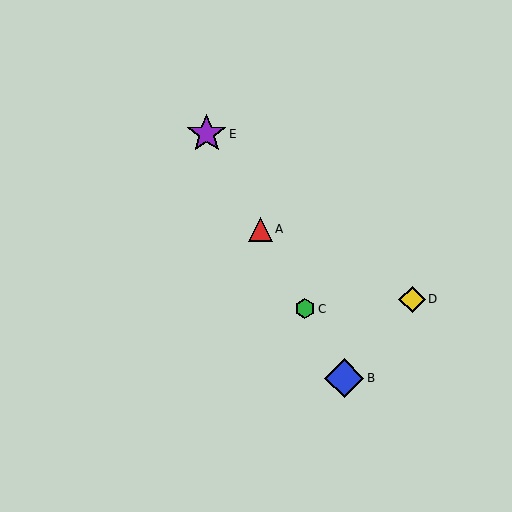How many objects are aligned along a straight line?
4 objects (A, B, C, E) are aligned along a straight line.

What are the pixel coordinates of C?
Object C is at (305, 309).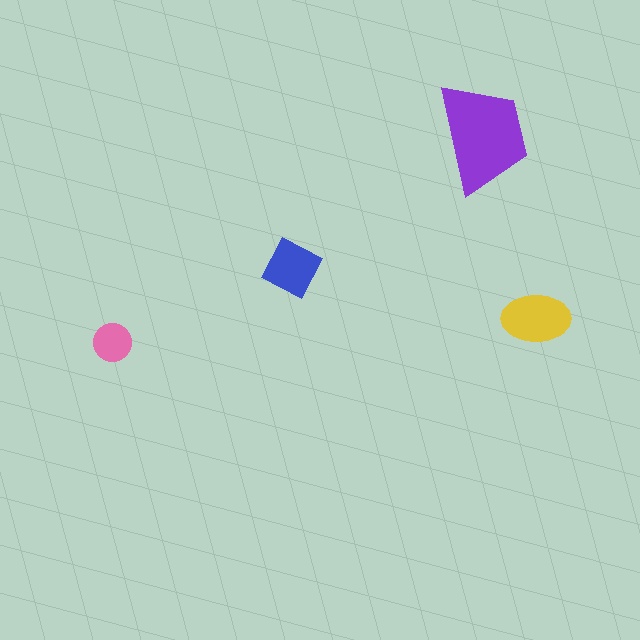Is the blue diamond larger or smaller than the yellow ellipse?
Smaller.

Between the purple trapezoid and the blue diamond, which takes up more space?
The purple trapezoid.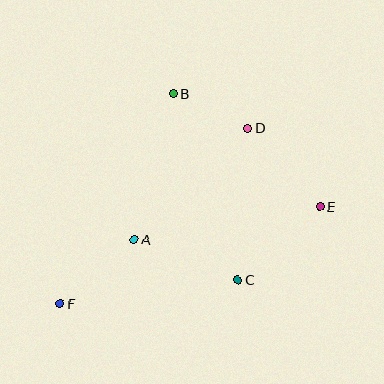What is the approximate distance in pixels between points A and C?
The distance between A and C is approximately 111 pixels.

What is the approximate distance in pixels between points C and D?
The distance between C and D is approximately 152 pixels.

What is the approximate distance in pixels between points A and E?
The distance between A and E is approximately 188 pixels.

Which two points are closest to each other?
Points B and D are closest to each other.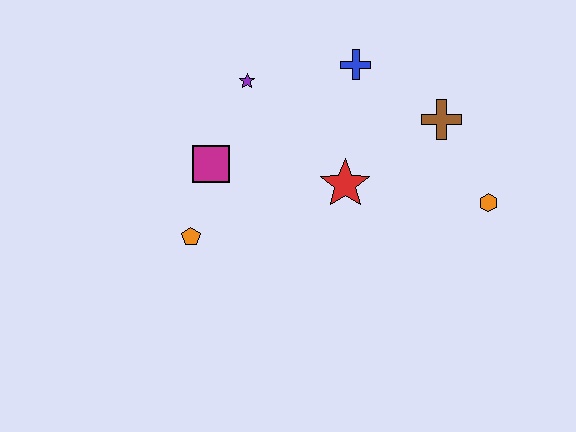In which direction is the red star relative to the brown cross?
The red star is to the left of the brown cross.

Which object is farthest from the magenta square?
The orange hexagon is farthest from the magenta square.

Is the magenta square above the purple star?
No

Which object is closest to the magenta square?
The orange pentagon is closest to the magenta square.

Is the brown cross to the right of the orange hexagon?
No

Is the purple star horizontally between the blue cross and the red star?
No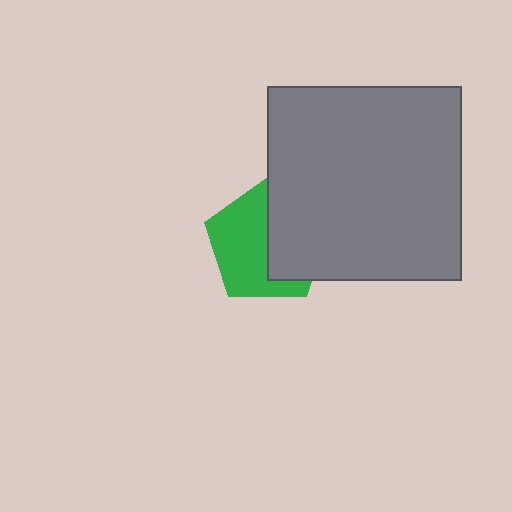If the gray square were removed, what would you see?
You would see the complete green pentagon.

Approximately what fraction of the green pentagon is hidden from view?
Roughly 44% of the green pentagon is hidden behind the gray square.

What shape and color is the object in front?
The object in front is a gray square.